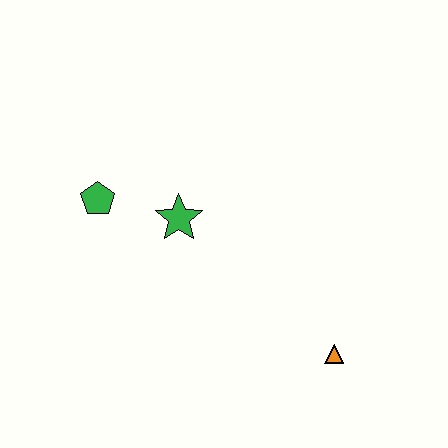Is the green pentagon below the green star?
No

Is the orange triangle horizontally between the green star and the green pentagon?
No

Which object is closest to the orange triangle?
The green star is closest to the orange triangle.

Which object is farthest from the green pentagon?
The orange triangle is farthest from the green pentagon.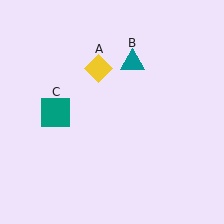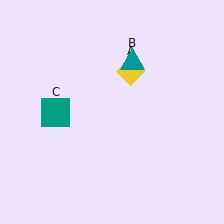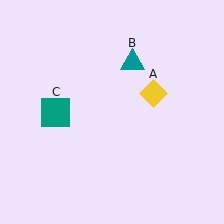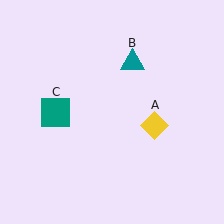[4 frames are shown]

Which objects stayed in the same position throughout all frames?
Teal triangle (object B) and teal square (object C) remained stationary.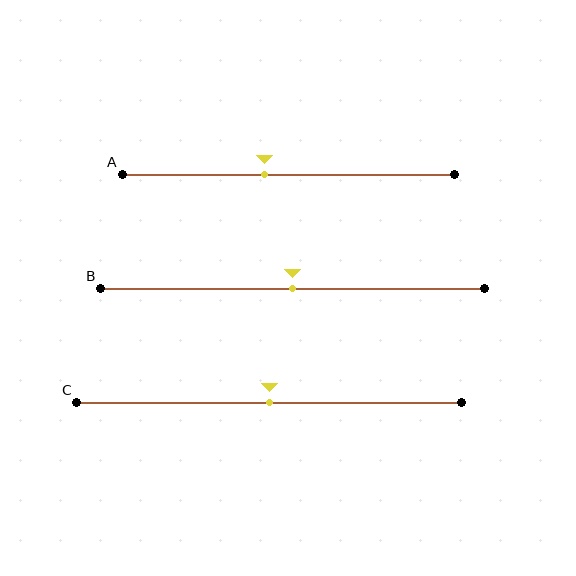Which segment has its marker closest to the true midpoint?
Segment B has its marker closest to the true midpoint.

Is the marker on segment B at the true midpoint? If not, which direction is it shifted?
Yes, the marker on segment B is at the true midpoint.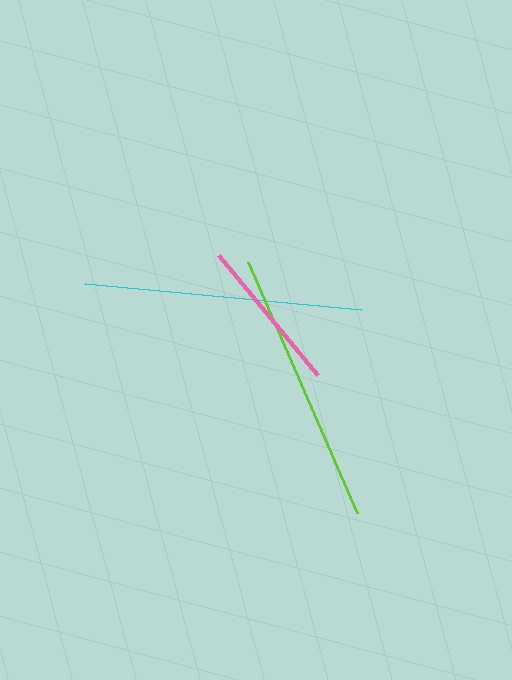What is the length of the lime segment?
The lime segment is approximately 273 pixels long.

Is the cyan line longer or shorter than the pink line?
The cyan line is longer than the pink line.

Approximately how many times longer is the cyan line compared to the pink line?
The cyan line is approximately 1.8 times the length of the pink line.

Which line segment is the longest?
The cyan line is the longest at approximately 277 pixels.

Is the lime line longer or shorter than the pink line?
The lime line is longer than the pink line.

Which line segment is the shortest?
The pink line is the shortest at approximately 156 pixels.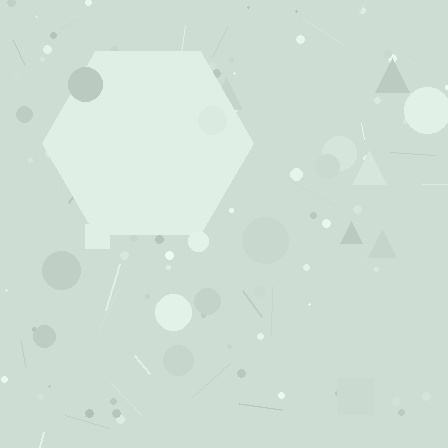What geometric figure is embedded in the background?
A hexagon is embedded in the background.